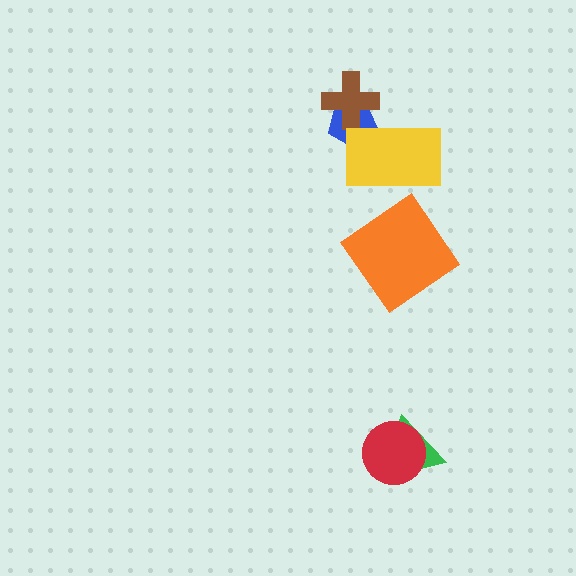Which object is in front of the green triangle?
The red circle is in front of the green triangle.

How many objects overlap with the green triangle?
1 object overlaps with the green triangle.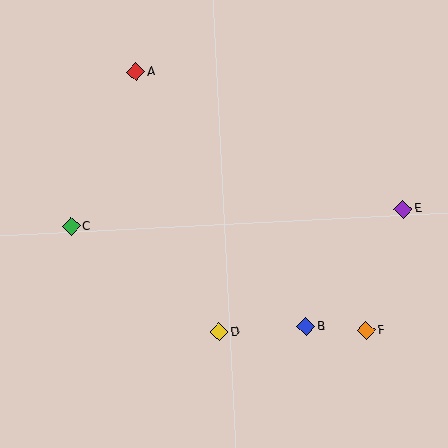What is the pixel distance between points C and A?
The distance between C and A is 167 pixels.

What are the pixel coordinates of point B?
Point B is at (306, 327).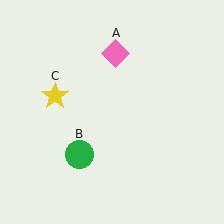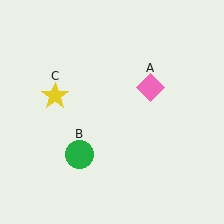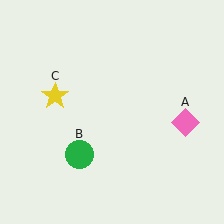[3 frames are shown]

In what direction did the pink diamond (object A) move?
The pink diamond (object A) moved down and to the right.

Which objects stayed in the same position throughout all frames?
Green circle (object B) and yellow star (object C) remained stationary.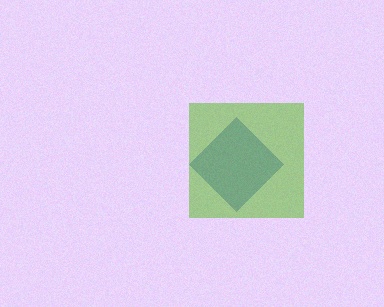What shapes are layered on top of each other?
The layered shapes are: a blue diamond, a lime square.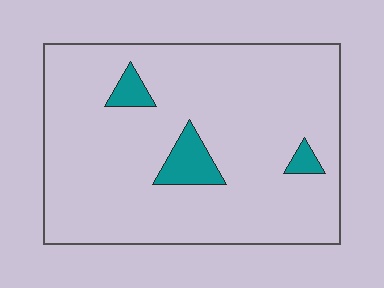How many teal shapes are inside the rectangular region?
3.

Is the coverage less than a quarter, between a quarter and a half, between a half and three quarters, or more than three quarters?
Less than a quarter.